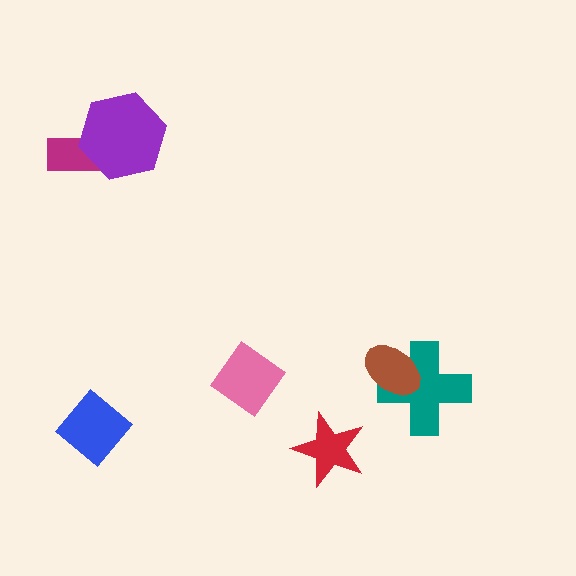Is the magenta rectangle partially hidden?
Yes, it is partially covered by another shape.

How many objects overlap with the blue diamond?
0 objects overlap with the blue diamond.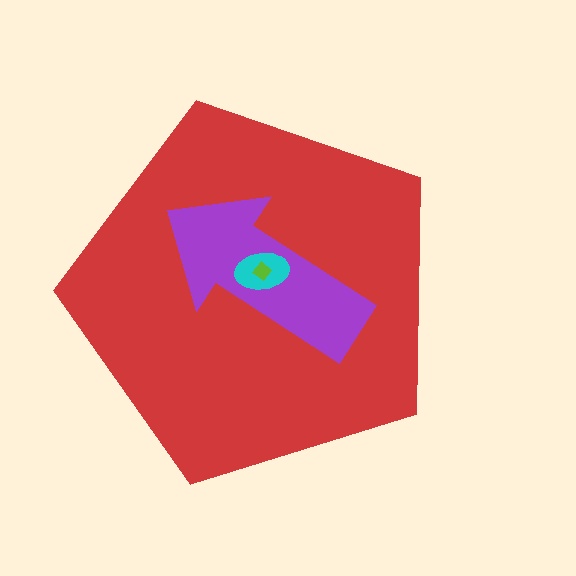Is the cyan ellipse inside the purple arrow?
Yes.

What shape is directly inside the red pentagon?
The purple arrow.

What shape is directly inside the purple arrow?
The cyan ellipse.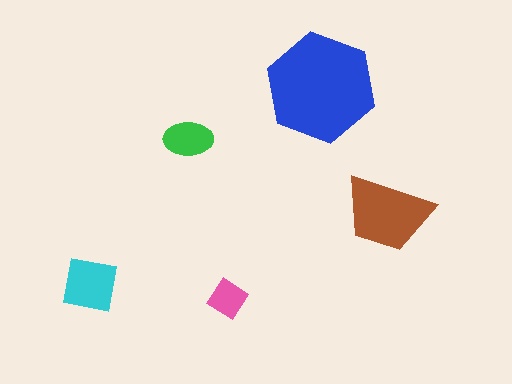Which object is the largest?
The blue hexagon.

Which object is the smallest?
The pink diamond.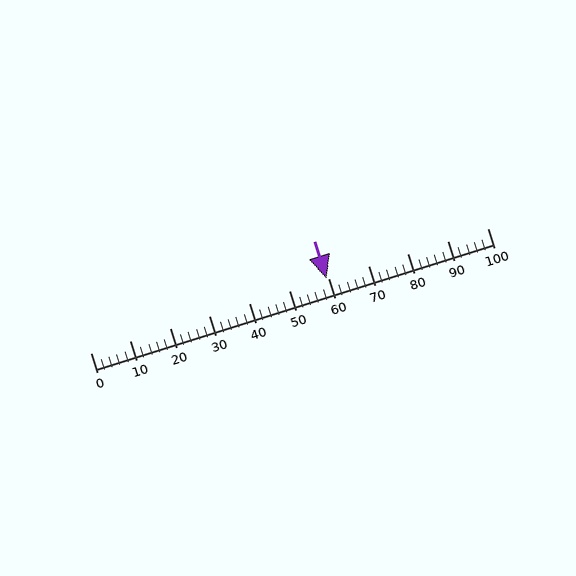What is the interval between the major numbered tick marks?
The major tick marks are spaced 10 units apart.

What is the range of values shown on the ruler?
The ruler shows values from 0 to 100.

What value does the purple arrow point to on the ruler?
The purple arrow points to approximately 60.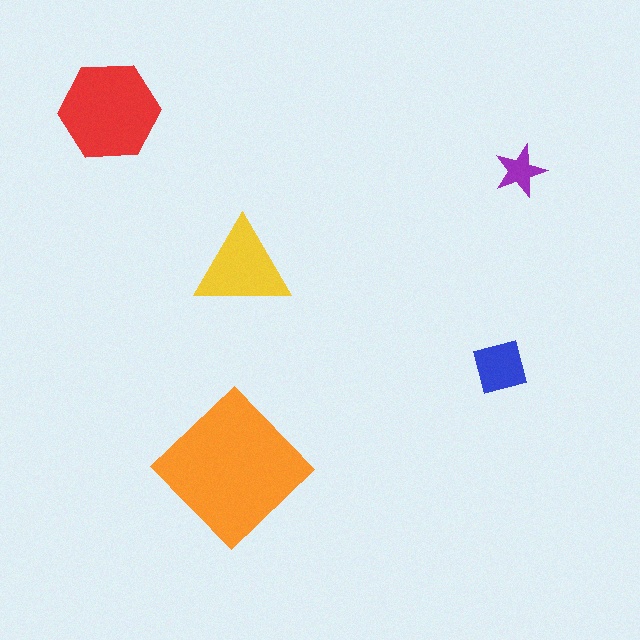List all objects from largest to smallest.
The orange diamond, the red hexagon, the yellow triangle, the blue square, the purple star.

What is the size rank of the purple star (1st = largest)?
5th.